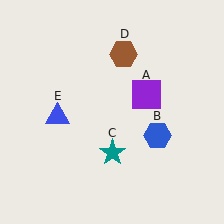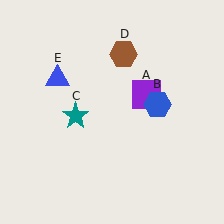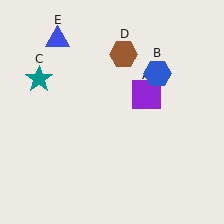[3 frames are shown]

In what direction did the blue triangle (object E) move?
The blue triangle (object E) moved up.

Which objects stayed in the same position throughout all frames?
Purple square (object A) and brown hexagon (object D) remained stationary.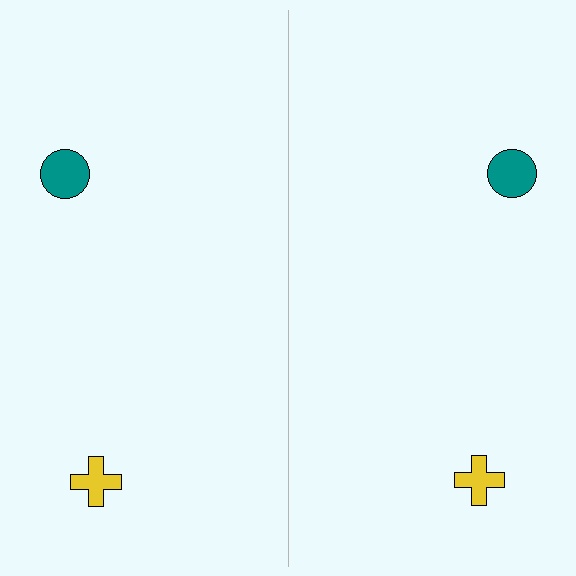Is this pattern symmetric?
Yes, this pattern has bilateral (reflection) symmetry.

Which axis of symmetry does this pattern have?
The pattern has a vertical axis of symmetry running through the center of the image.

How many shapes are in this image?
There are 4 shapes in this image.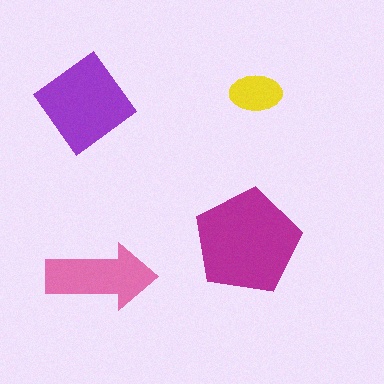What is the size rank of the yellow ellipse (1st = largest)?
4th.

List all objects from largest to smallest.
The magenta pentagon, the purple diamond, the pink arrow, the yellow ellipse.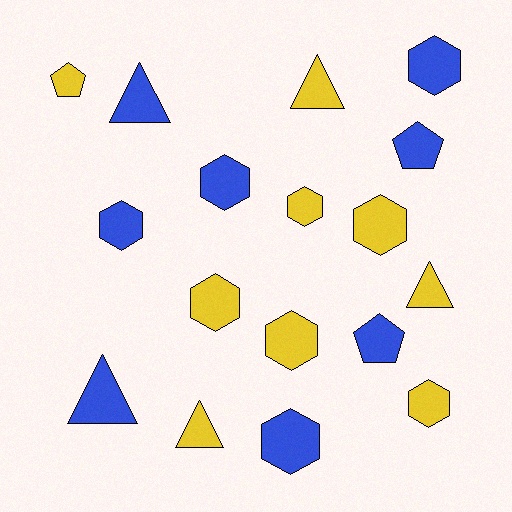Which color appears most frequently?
Yellow, with 9 objects.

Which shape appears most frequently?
Hexagon, with 9 objects.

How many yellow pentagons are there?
There is 1 yellow pentagon.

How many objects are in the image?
There are 17 objects.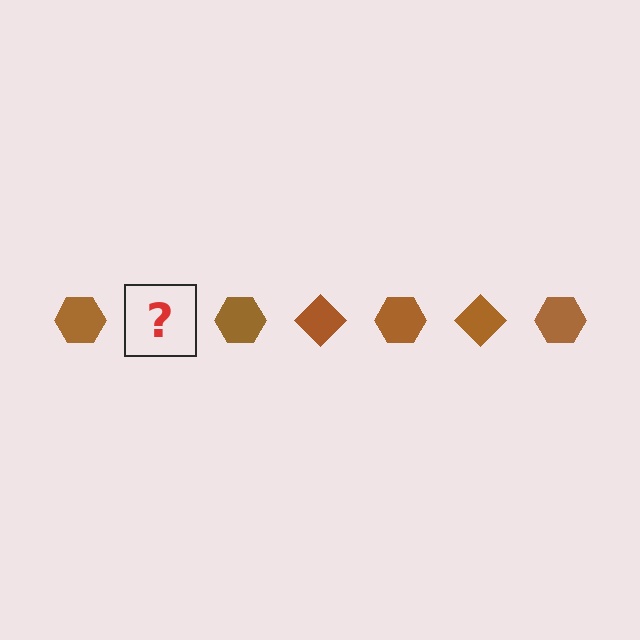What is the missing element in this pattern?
The missing element is a brown diamond.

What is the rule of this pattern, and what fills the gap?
The rule is that the pattern cycles through hexagon, diamond shapes in brown. The gap should be filled with a brown diamond.